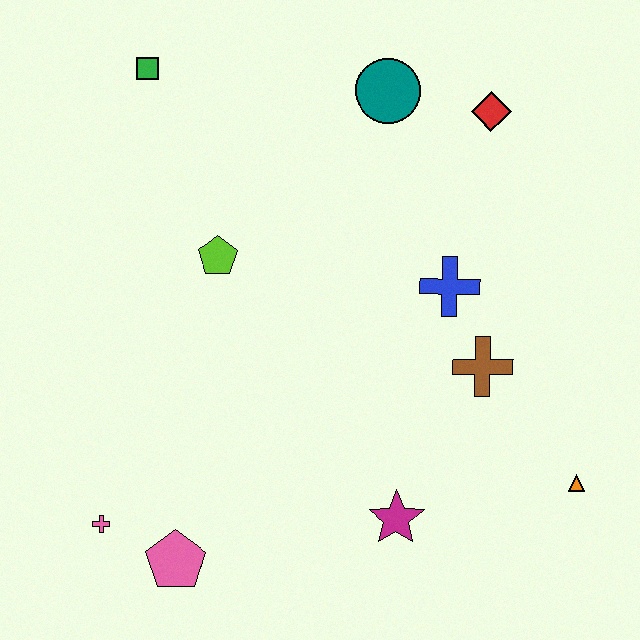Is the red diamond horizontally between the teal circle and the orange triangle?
Yes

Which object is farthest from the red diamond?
The pink cross is farthest from the red diamond.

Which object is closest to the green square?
The lime pentagon is closest to the green square.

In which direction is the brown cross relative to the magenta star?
The brown cross is above the magenta star.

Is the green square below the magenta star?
No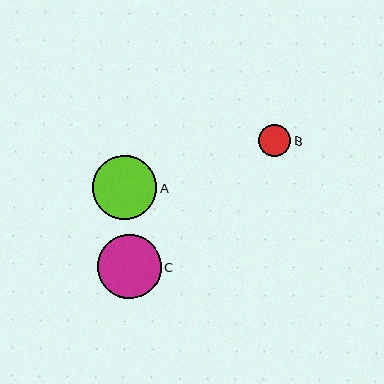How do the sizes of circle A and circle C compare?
Circle A and circle C are approximately the same size.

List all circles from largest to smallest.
From largest to smallest: A, C, B.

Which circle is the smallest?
Circle B is the smallest with a size of approximately 32 pixels.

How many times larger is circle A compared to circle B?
Circle A is approximately 2.0 times the size of circle B.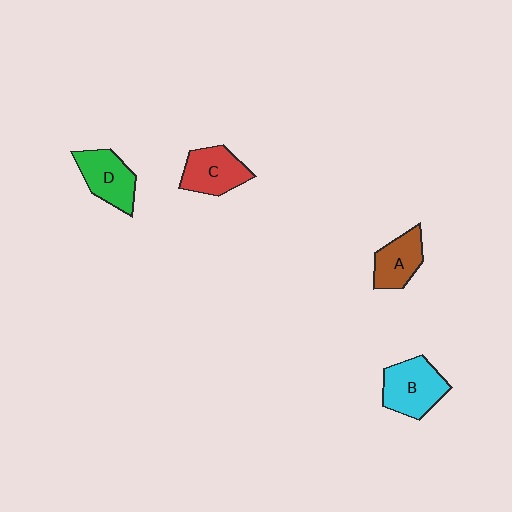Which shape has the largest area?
Shape B (cyan).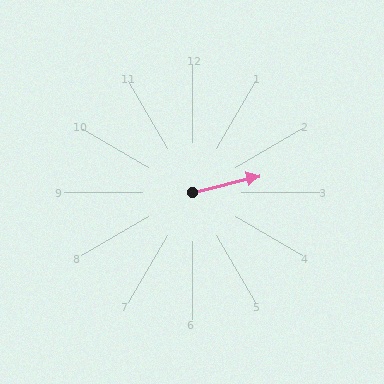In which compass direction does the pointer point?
East.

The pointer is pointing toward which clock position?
Roughly 3 o'clock.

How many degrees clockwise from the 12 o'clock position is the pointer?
Approximately 76 degrees.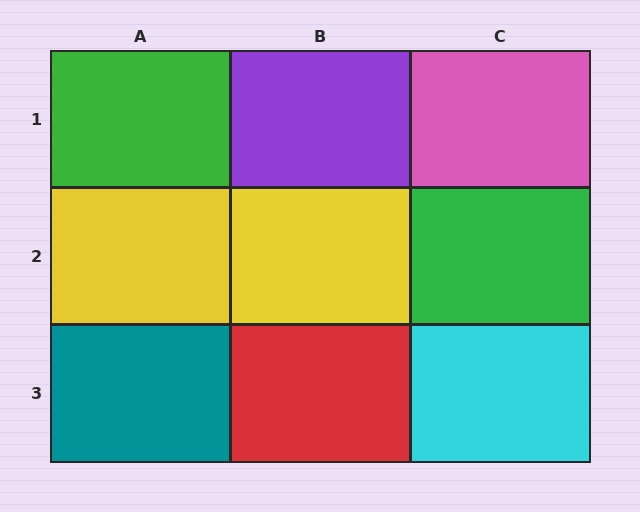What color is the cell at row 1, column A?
Green.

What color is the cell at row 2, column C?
Green.